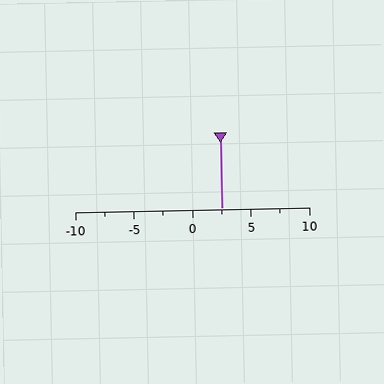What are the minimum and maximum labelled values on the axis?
The axis runs from -10 to 10.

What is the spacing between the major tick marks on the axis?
The major ticks are spaced 5 apart.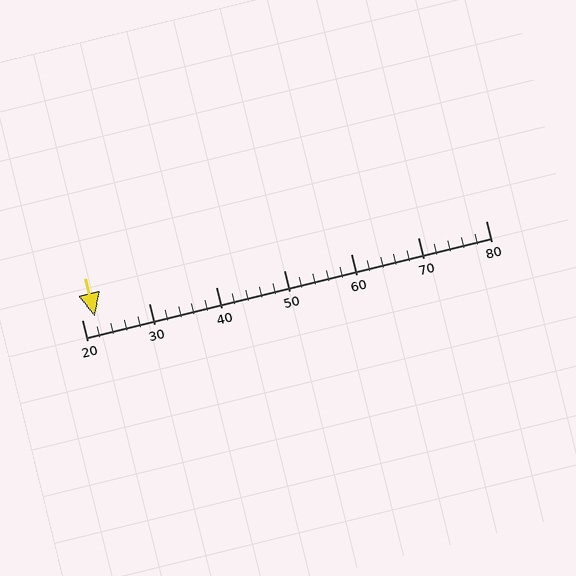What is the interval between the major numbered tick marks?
The major tick marks are spaced 10 units apart.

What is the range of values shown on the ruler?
The ruler shows values from 20 to 80.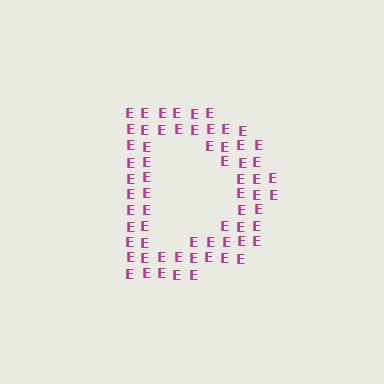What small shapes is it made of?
It is made of small letter E's.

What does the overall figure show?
The overall figure shows the letter D.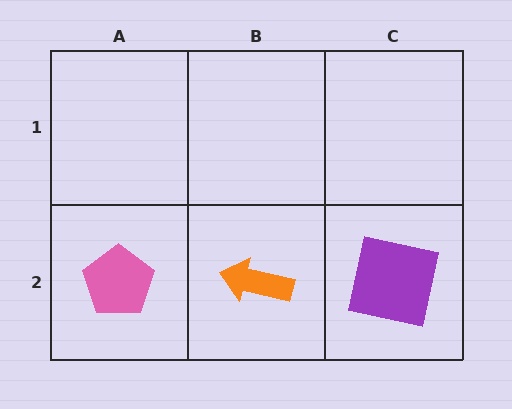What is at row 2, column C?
A purple square.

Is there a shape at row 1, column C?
No, that cell is empty.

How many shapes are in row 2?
3 shapes.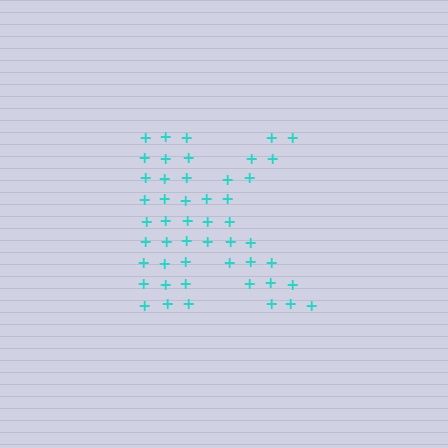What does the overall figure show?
The overall figure shows the letter K.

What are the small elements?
The small elements are plus signs.